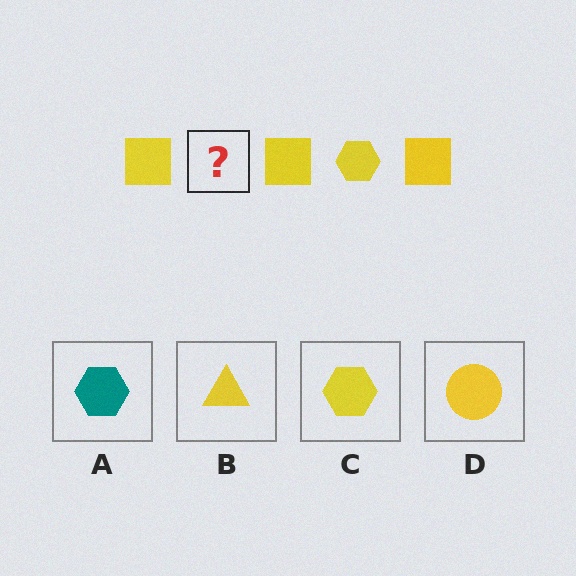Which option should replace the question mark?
Option C.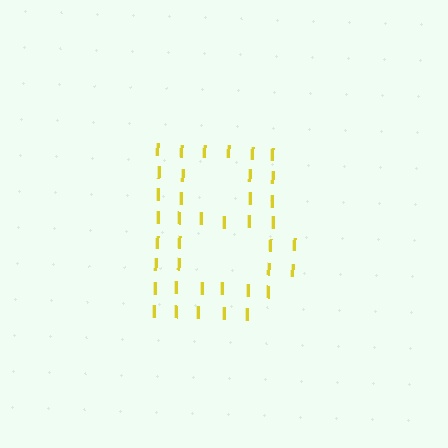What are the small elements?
The small elements are letter I's.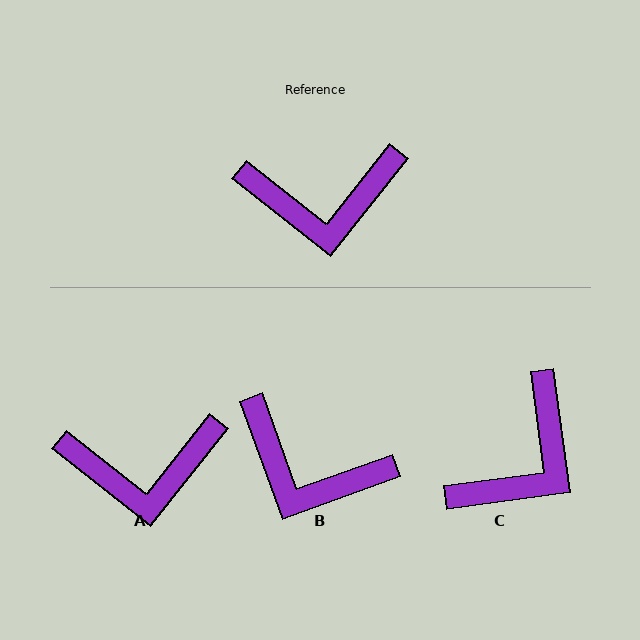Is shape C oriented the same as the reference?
No, it is off by about 46 degrees.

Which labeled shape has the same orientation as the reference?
A.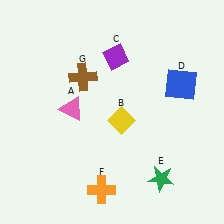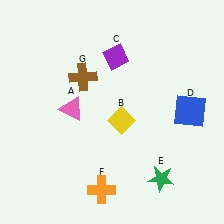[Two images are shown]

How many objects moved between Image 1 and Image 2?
1 object moved between the two images.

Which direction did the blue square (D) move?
The blue square (D) moved down.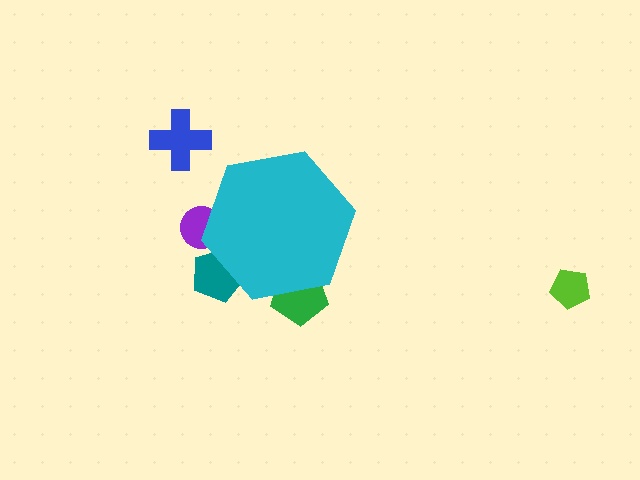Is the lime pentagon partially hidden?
No, the lime pentagon is fully visible.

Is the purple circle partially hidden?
Yes, the purple circle is partially hidden behind the cyan hexagon.